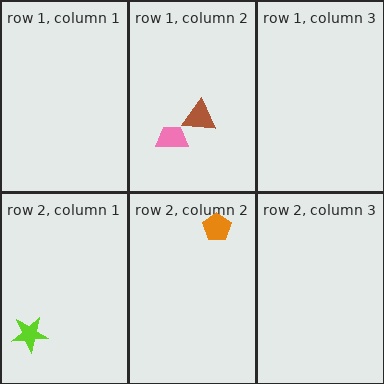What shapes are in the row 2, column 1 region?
The lime star.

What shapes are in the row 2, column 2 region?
The orange pentagon.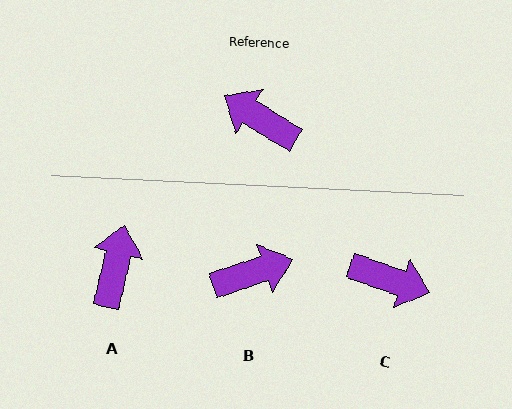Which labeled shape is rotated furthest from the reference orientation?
C, about 168 degrees away.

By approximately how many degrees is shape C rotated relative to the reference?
Approximately 168 degrees clockwise.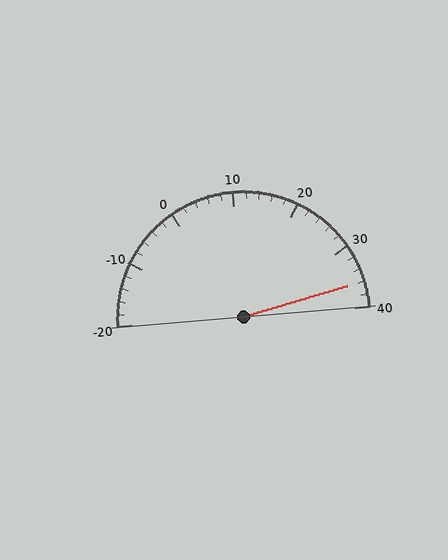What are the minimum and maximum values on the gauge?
The gauge ranges from -20 to 40.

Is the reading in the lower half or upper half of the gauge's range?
The reading is in the upper half of the range (-20 to 40).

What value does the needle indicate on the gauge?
The needle indicates approximately 36.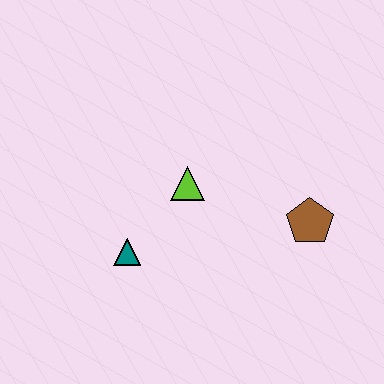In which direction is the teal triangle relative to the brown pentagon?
The teal triangle is to the left of the brown pentagon.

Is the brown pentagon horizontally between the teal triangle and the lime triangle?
No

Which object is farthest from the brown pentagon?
The teal triangle is farthest from the brown pentagon.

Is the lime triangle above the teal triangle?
Yes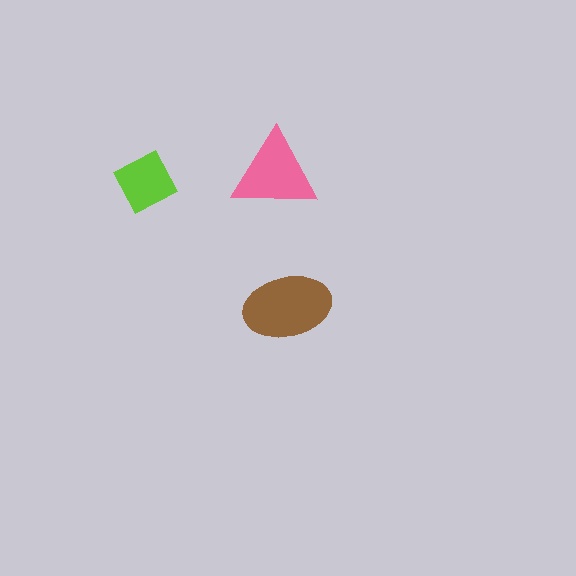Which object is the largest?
The brown ellipse.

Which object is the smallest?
The lime square.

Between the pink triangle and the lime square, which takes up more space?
The pink triangle.